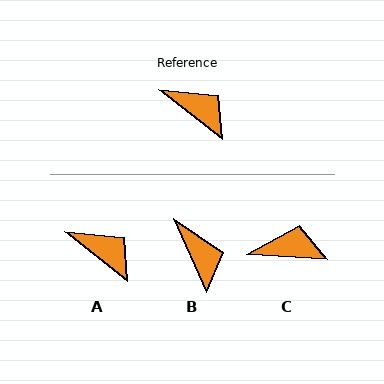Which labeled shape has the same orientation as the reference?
A.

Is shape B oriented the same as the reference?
No, it is off by about 28 degrees.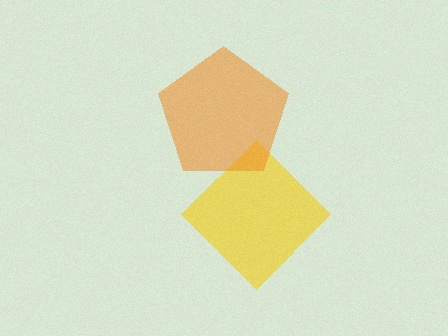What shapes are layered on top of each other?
The layered shapes are: a yellow diamond, an orange pentagon.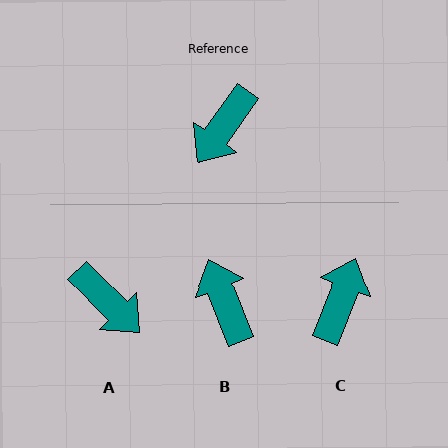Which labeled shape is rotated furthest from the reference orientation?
C, about 166 degrees away.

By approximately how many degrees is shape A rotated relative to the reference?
Approximately 79 degrees counter-clockwise.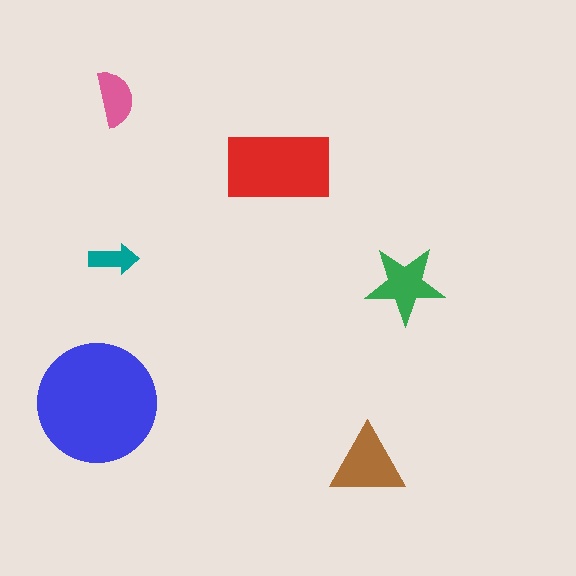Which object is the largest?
The blue circle.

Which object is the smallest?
The teal arrow.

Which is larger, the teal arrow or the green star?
The green star.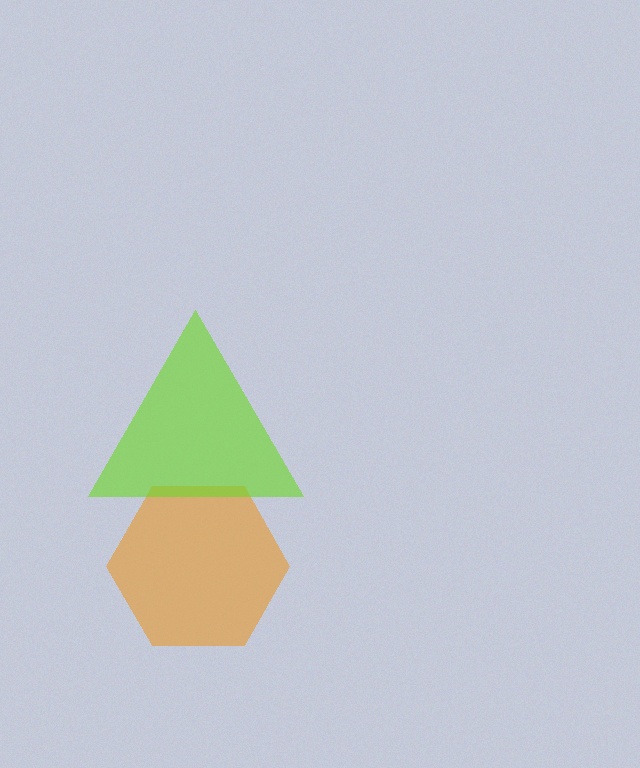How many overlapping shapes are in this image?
There are 2 overlapping shapes in the image.